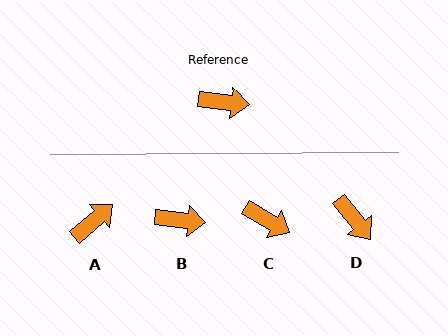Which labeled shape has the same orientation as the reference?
B.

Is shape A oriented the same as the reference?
No, it is off by about 47 degrees.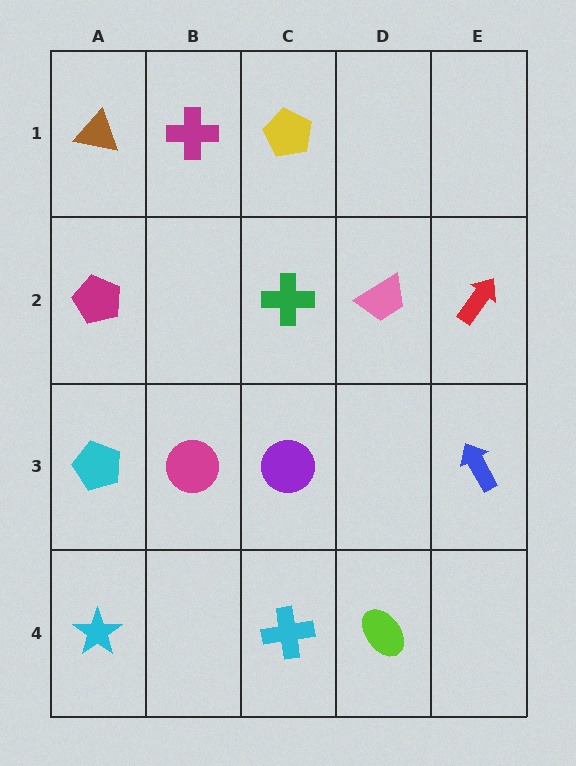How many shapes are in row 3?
4 shapes.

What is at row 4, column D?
A lime ellipse.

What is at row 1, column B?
A magenta cross.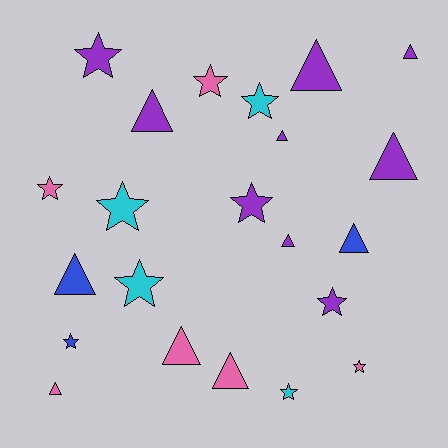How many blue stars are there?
There is 1 blue star.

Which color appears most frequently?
Purple, with 9 objects.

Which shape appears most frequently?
Star, with 11 objects.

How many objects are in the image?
There are 22 objects.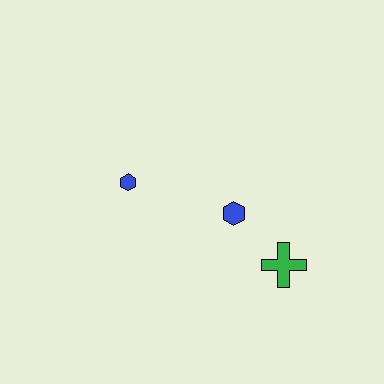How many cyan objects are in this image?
There are no cyan objects.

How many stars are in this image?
There are no stars.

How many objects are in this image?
There are 3 objects.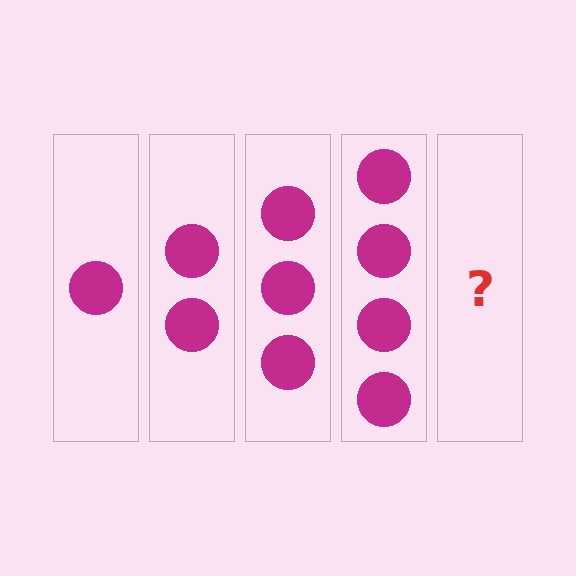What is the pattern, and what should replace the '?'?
The pattern is that each step adds one more circle. The '?' should be 5 circles.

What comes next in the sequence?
The next element should be 5 circles.